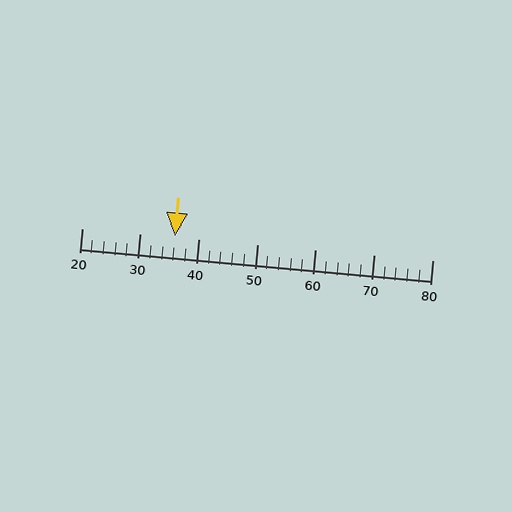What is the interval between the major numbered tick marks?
The major tick marks are spaced 10 units apart.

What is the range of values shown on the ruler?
The ruler shows values from 20 to 80.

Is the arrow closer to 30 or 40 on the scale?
The arrow is closer to 40.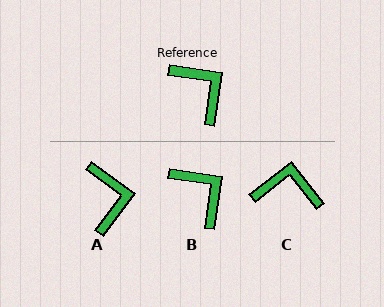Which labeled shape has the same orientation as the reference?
B.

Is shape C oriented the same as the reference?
No, it is off by about 46 degrees.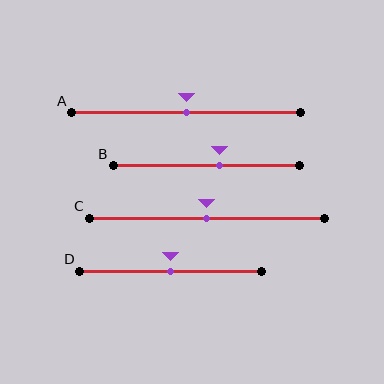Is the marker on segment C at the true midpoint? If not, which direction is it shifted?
Yes, the marker on segment C is at the true midpoint.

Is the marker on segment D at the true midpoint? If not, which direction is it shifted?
Yes, the marker on segment D is at the true midpoint.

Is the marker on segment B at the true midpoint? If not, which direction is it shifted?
No, the marker on segment B is shifted to the right by about 7% of the segment length.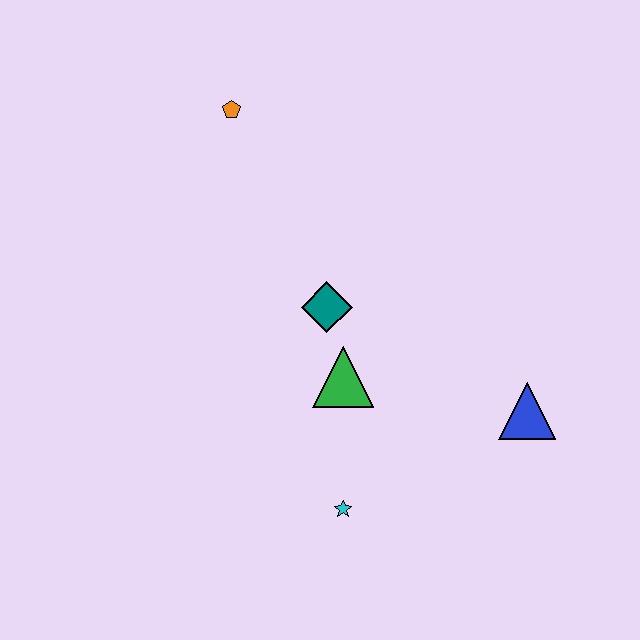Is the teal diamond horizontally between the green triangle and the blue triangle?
No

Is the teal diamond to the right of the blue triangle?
No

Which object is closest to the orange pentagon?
The teal diamond is closest to the orange pentagon.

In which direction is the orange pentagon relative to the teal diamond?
The orange pentagon is above the teal diamond.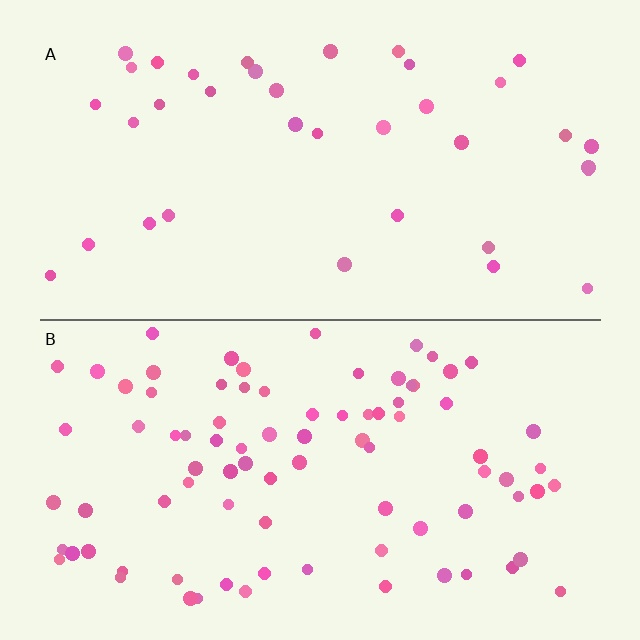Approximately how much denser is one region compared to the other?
Approximately 2.3× — region B over region A.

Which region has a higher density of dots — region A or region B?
B (the bottom).